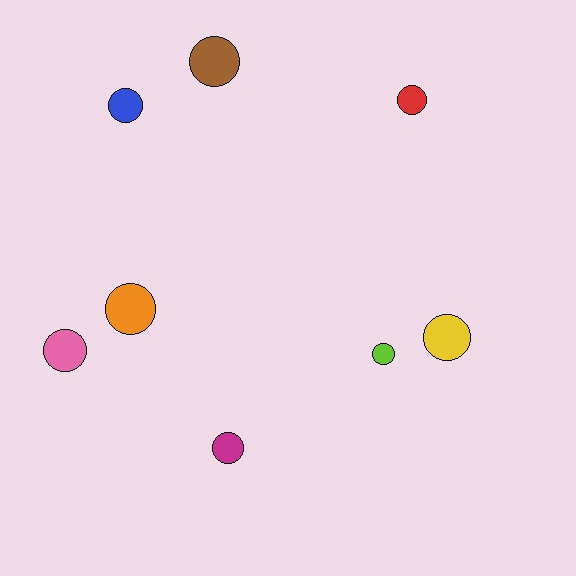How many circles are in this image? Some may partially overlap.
There are 8 circles.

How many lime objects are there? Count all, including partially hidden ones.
There is 1 lime object.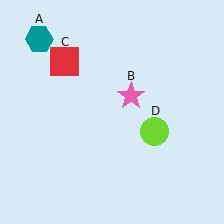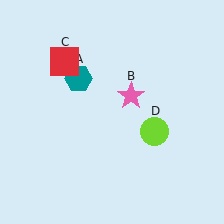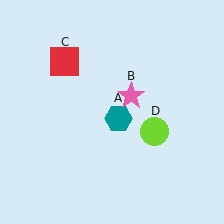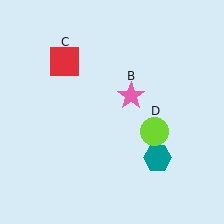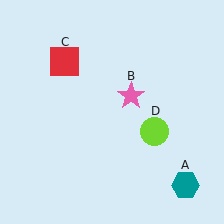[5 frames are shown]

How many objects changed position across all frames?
1 object changed position: teal hexagon (object A).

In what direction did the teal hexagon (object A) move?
The teal hexagon (object A) moved down and to the right.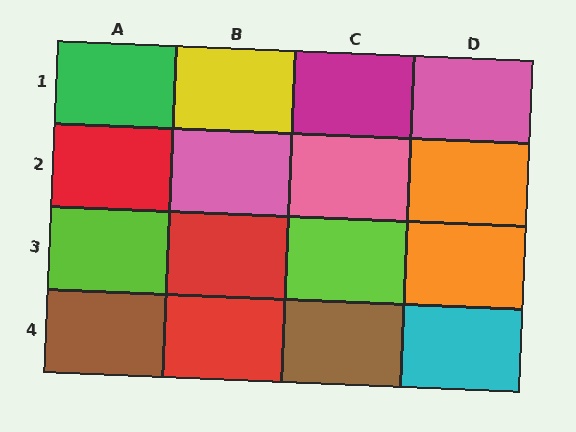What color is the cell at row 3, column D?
Orange.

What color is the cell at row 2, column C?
Pink.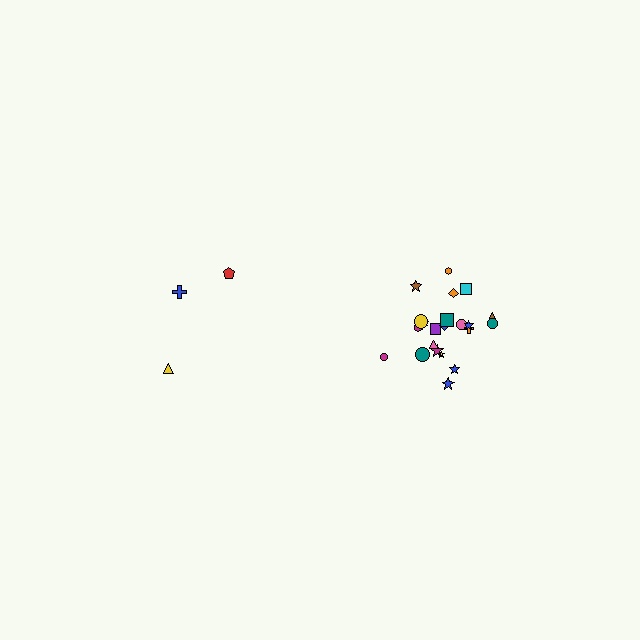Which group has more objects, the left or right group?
The right group.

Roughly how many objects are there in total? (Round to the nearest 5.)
Roughly 25 objects in total.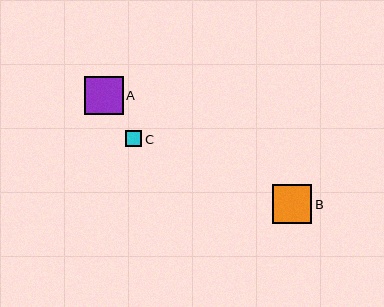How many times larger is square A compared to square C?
Square A is approximately 2.4 times the size of square C.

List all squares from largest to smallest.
From largest to smallest: B, A, C.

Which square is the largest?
Square B is the largest with a size of approximately 39 pixels.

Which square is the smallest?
Square C is the smallest with a size of approximately 16 pixels.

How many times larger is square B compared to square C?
Square B is approximately 2.4 times the size of square C.